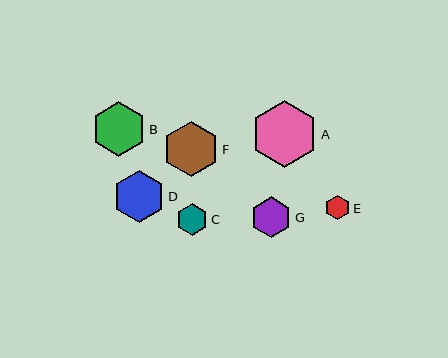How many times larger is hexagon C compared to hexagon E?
Hexagon C is approximately 1.3 times the size of hexagon E.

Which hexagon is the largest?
Hexagon A is the largest with a size of approximately 67 pixels.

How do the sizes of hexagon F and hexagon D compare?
Hexagon F and hexagon D are approximately the same size.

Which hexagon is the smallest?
Hexagon E is the smallest with a size of approximately 24 pixels.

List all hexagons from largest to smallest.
From largest to smallest: A, F, B, D, G, C, E.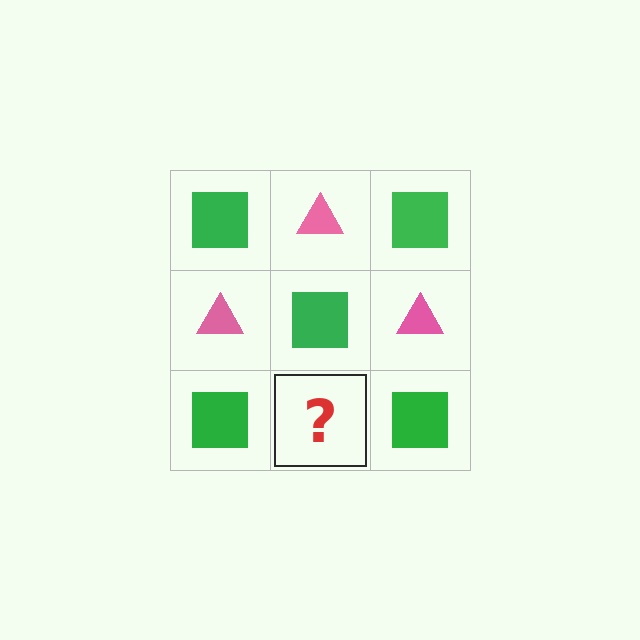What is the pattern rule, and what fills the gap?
The rule is that it alternates green square and pink triangle in a checkerboard pattern. The gap should be filled with a pink triangle.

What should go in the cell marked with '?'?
The missing cell should contain a pink triangle.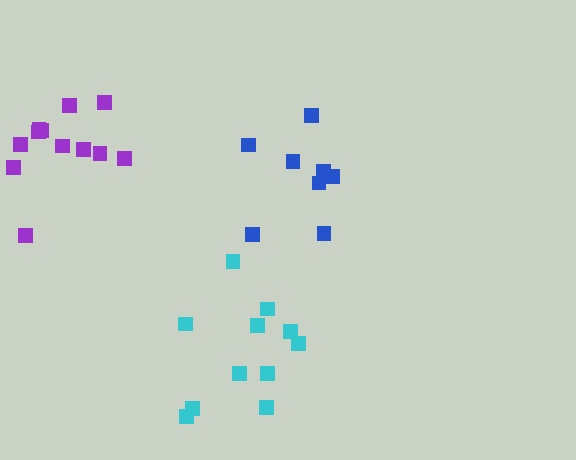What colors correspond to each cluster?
The clusters are colored: blue, cyan, purple.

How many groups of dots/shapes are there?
There are 3 groups.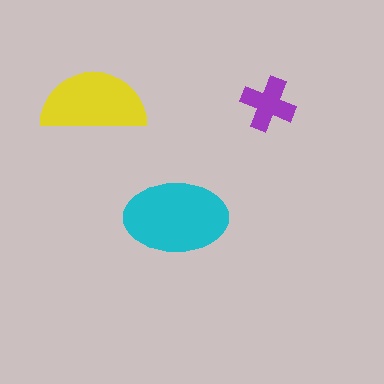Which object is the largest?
The cyan ellipse.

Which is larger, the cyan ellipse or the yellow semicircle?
The cyan ellipse.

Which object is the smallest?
The purple cross.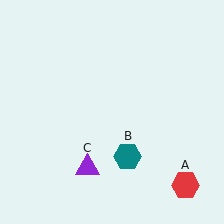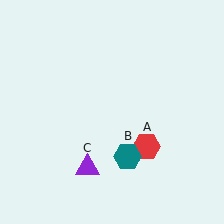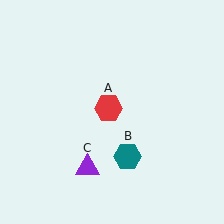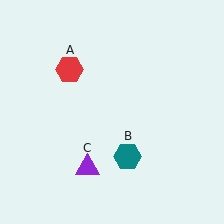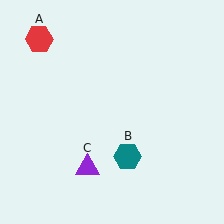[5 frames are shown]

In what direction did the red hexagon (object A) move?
The red hexagon (object A) moved up and to the left.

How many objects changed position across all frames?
1 object changed position: red hexagon (object A).